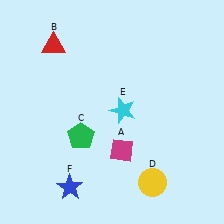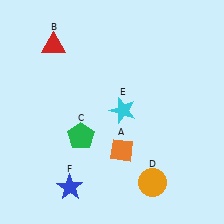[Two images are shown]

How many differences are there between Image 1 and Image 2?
There are 2 differences between the two images.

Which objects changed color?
A changed from magenta to orange. D changed from yellow to orange.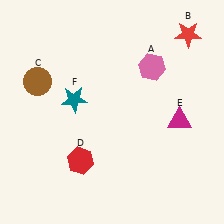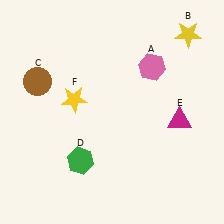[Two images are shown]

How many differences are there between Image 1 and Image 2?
There are 3 differences between the two images.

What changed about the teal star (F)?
In Image 1, F is teal. In Image 2, it changed to yellow.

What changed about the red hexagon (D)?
In Image 1, D is red. In Image 2, it changed to green.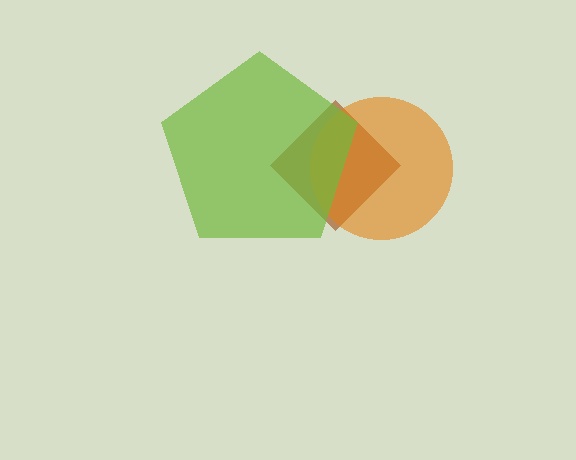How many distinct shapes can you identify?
There are 3 distinct shapes: a brown diamond, an orange circle, a lime pentagon.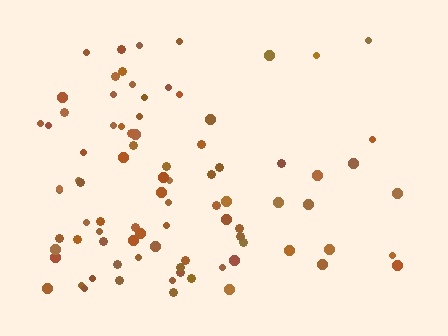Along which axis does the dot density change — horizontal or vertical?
Horizontal.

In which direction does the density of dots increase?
From right to left, with the left side densest.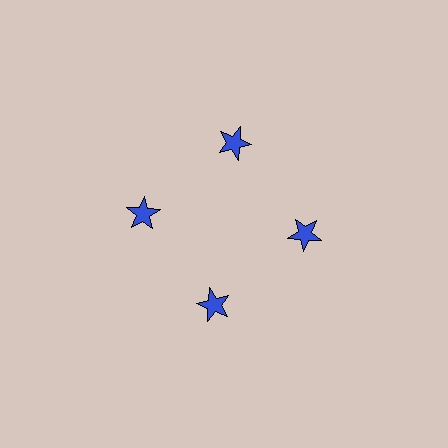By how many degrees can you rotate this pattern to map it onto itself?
The pattern maps onto itself every 90 degrees of rotation.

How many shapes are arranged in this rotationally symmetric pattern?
There are 4 shapes, arranged in 4 groups of 1.